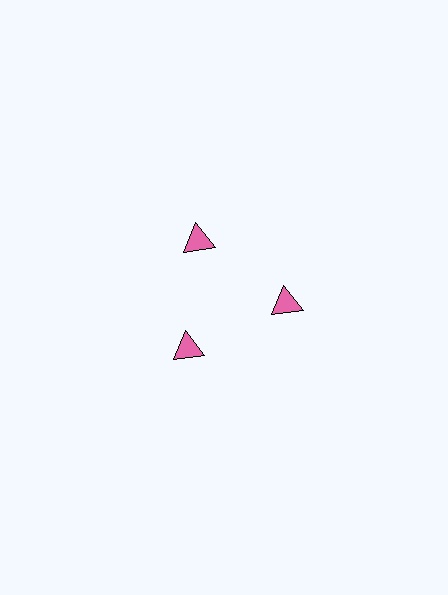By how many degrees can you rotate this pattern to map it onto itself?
The pattern maps onto itself every 120 degrees of rotation.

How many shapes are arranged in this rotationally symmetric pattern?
There are 3 shapes, arranged in 3 groups of 1.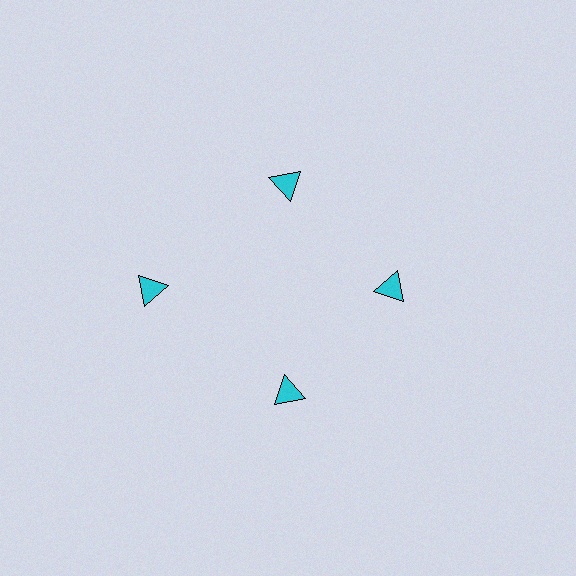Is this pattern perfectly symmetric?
No. The 4 cyan triangles are arranged in a ring, but one element near the 9 o'clock position is pushed outward from the center, breaking the 4-fold rotational symmetry.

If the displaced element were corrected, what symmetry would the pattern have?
It would have 4-fold rotational symmetry — the pattern would map onto itself every 90 degrees.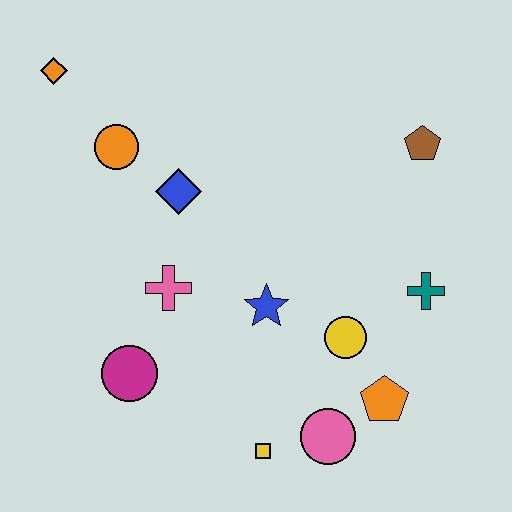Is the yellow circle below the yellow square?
No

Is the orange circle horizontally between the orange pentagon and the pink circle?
No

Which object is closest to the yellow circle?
The orange pentagon is closest to the yellow circle.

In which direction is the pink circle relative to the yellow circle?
The pink circle is below the yellow circle.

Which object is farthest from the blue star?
The orange diamond is farthest from the blue star.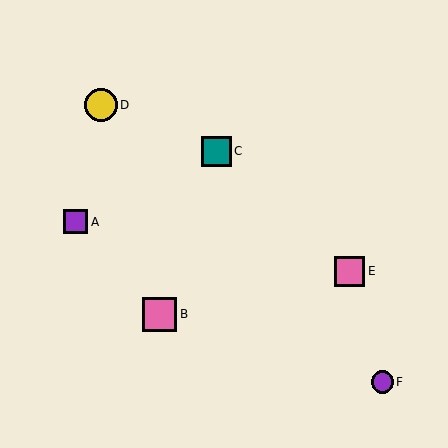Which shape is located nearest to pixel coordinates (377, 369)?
The purple circle (labeled F) at (382, 382) is nearest to that location.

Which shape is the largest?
The pink square (labeled B) is the largest.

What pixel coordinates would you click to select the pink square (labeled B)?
Click at (160, 314) to select the pink square B.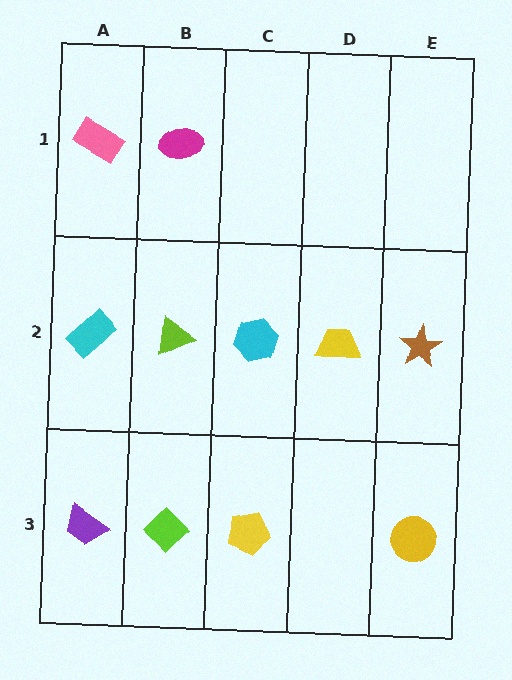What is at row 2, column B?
A lime triangle.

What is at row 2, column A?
A cyan rectangle.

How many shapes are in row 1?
2 shapes.